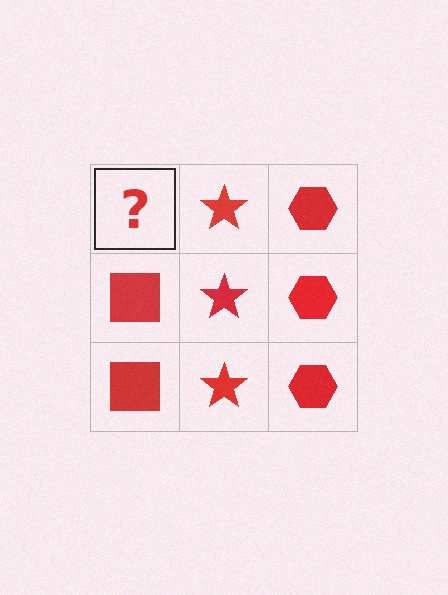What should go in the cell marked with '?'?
The missing cell should contain a red square.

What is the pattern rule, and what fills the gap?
The rule is that each column has a consistent shape. The gap should be filled with a red square.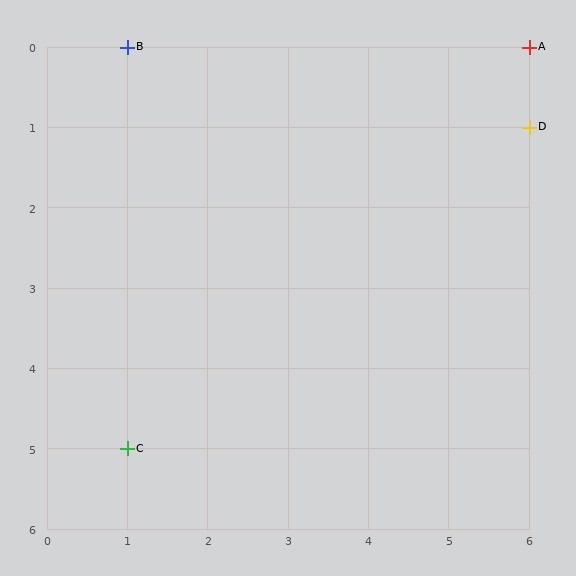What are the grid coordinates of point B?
Point B is at grid coordinates (1, 0).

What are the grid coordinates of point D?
Point D is at grid coordinates (6, 1).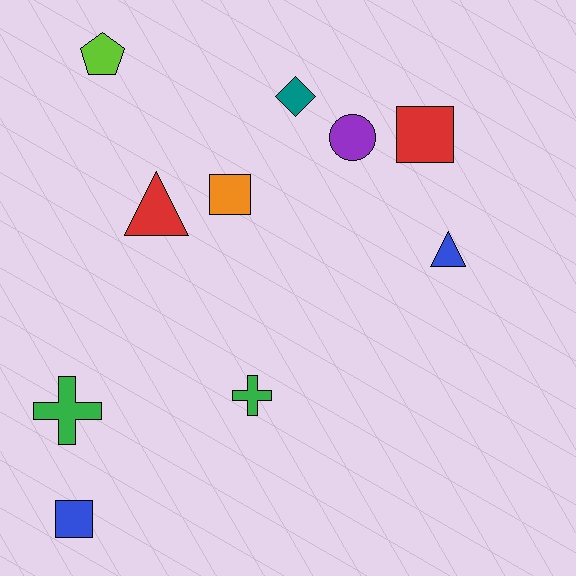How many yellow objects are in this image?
There are no yellow objects.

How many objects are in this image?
There are 10 objects.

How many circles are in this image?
There is 1 circle.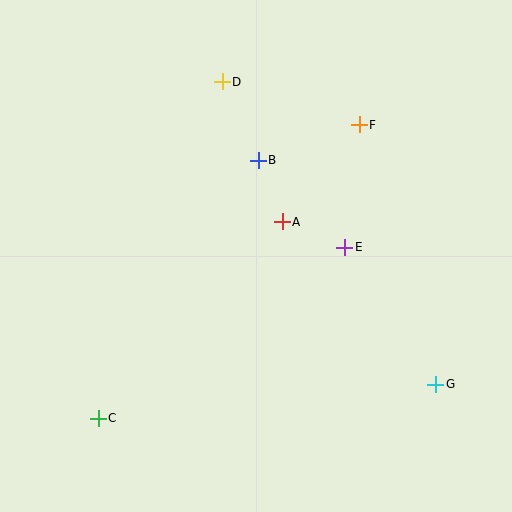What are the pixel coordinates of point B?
Point B is at (258, 160).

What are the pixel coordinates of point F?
Point F is at (359, 125).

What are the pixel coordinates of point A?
Point A is at (282, 222).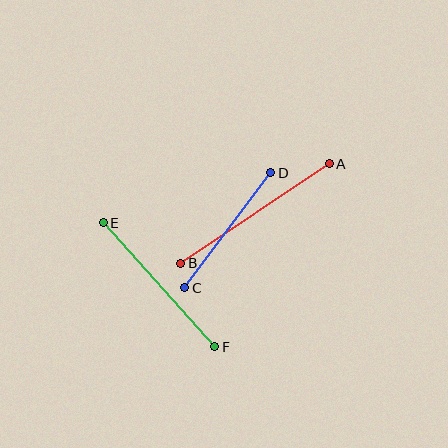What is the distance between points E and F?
The distance is approximately 167 pixels.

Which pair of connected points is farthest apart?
Points A and B are farthest apart.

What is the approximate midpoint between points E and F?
The midpoint is at approximately (159, 285) pixels.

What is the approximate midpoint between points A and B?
The midpoint is at approximately (255, 213) pixels.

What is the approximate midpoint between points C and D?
The midpoint is at approximately (228, 230) pixels.